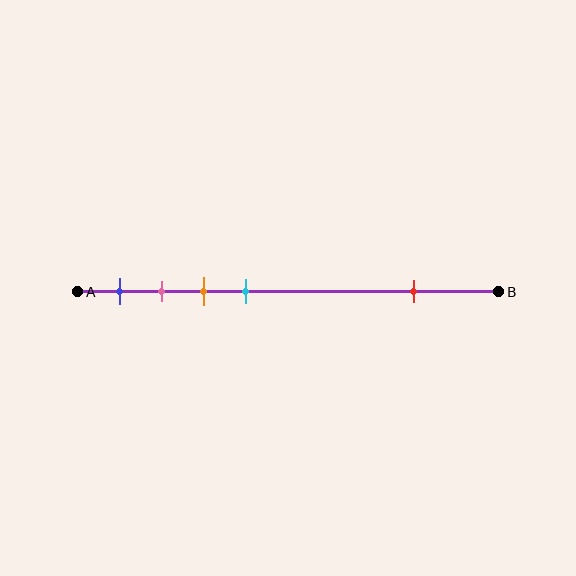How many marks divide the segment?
There are 5 marks dividing the segment.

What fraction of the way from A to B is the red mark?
The red mark is approximately 80% (0.8) of the way from A to B.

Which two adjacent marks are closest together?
The pink and orange marks are the closest adjacent pair.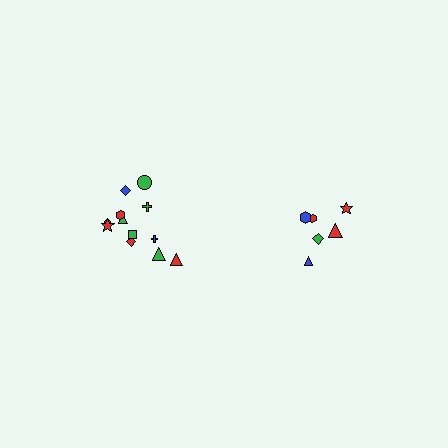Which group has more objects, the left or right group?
The left group.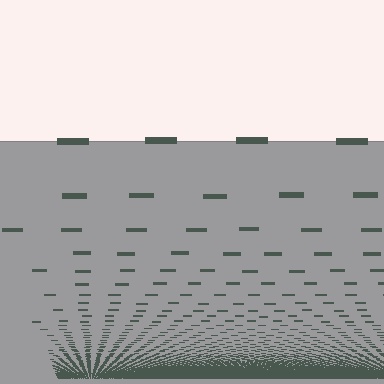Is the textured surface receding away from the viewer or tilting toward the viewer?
The surface appears to tilt toward the viewer. Texture elements get larger and sparser toward the top.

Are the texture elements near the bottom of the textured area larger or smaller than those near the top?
Smaller. The gradient is inverted — elements near the bottom are smaller and denser.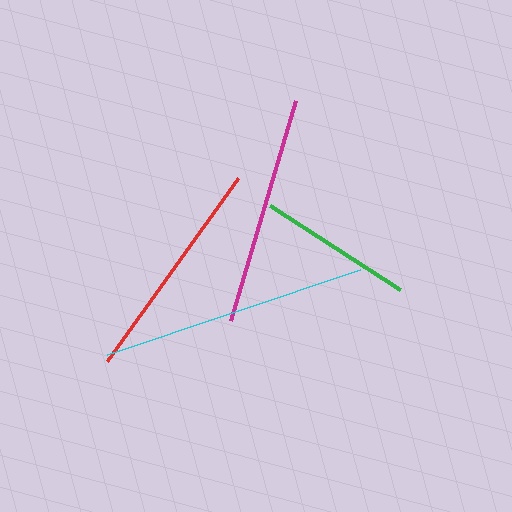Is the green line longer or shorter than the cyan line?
The cyan line is longer than the green line.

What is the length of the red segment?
The red segment is approximately 225 pixels long.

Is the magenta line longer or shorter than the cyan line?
The cyan line is longer than the magenta line.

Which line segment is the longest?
The cyan line is the longest at approximately 268 pixels.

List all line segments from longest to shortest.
From longest to shortest: cyan, magenta, red, green.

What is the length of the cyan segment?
The cyan segment is approximately 268 pixels long.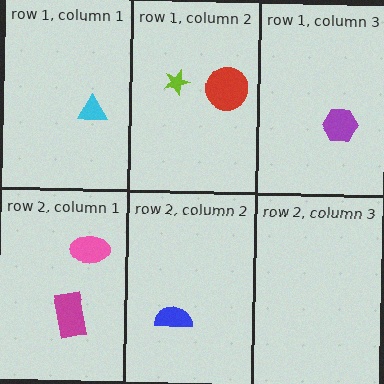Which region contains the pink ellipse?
The row 2, column 1 region.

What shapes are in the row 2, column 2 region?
The blue semicircle.